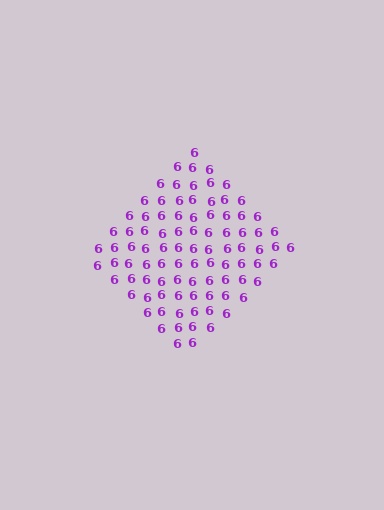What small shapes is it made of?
It is made of small digit 6's.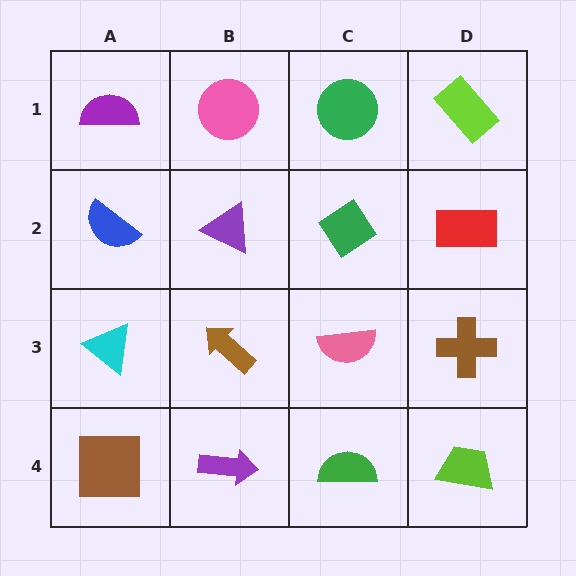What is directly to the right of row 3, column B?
A pink semicircle.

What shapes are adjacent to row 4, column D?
A brown cross (row 3, column D), a green semicircle (row 4, column C).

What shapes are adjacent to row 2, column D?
A lime rectangle (row 1, column D), a brown cross (row 3, column D), a green diamond (row 2, column C).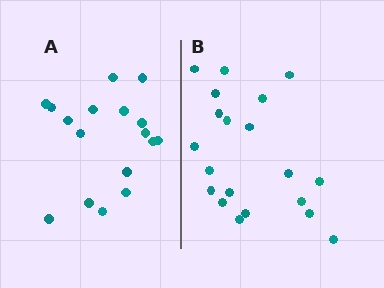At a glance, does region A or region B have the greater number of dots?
Region B (the right region) has more dots.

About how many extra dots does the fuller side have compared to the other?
Region B has just a few more — roughly 2 or 3 more dots than region A.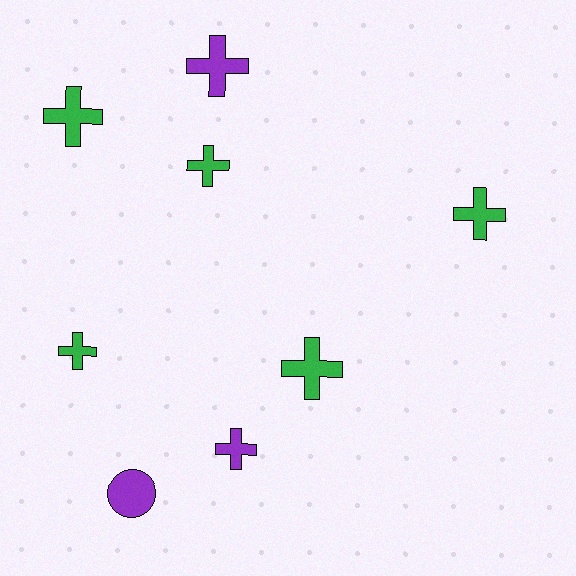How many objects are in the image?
There are 8 objects.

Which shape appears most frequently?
Cross, with 7 objects.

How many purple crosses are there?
There are 2 purple crosses.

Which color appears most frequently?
Green, with 5 objects.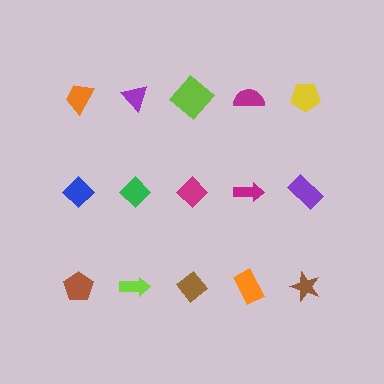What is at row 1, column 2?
A purple triangle.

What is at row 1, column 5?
A yellow pentagon.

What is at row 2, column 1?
A blue diamond.